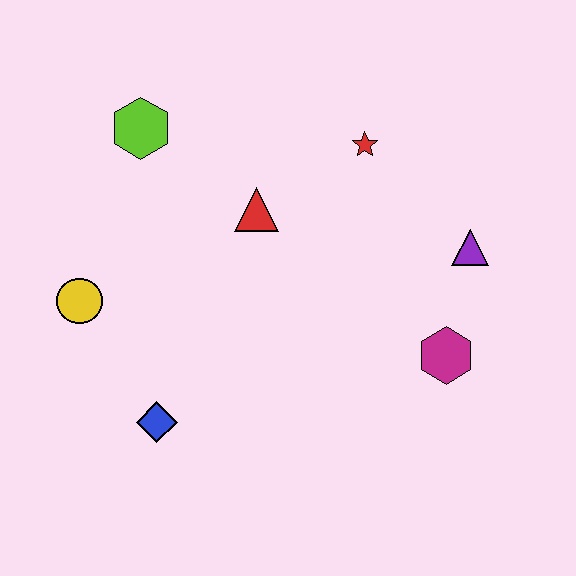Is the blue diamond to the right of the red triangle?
No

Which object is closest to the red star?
The red triangle is closest to the red star.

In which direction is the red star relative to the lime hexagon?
The red star is to the right of the lime hexagon.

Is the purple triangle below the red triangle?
Yes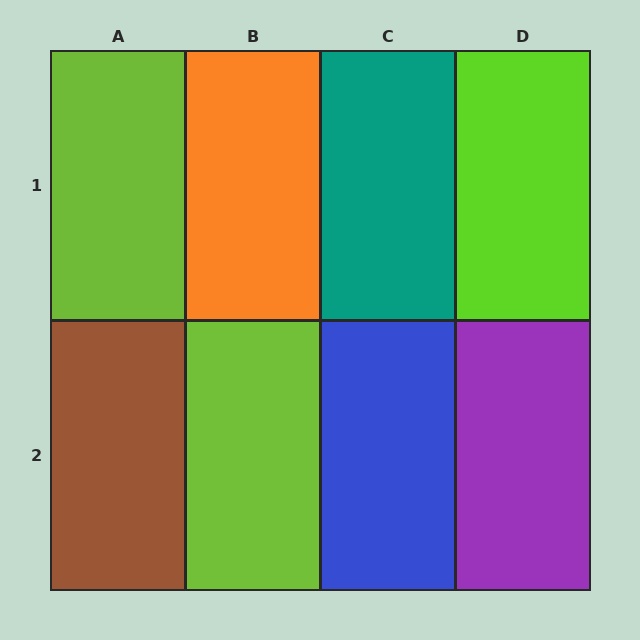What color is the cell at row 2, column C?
Blue.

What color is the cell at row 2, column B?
Lime.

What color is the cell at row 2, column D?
Purple.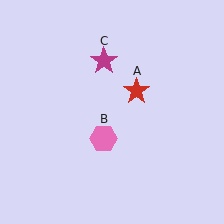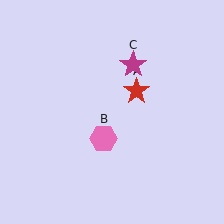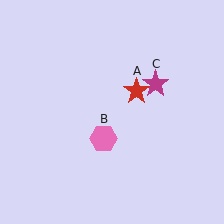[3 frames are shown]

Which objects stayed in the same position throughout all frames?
Red star (object A) and pink hexagon (object B) remained stationary.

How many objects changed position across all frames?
1 object changed position: magenta star (object C).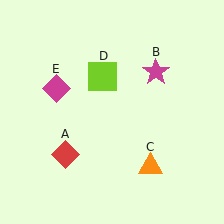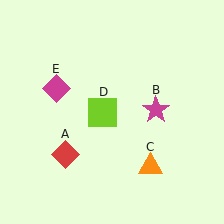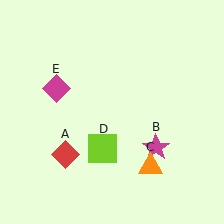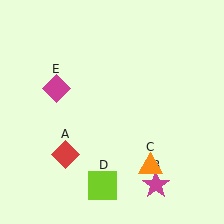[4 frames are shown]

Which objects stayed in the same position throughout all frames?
Red diamond (object A) and orange triangle (object C) and magenta diamond (object E) remained stationary.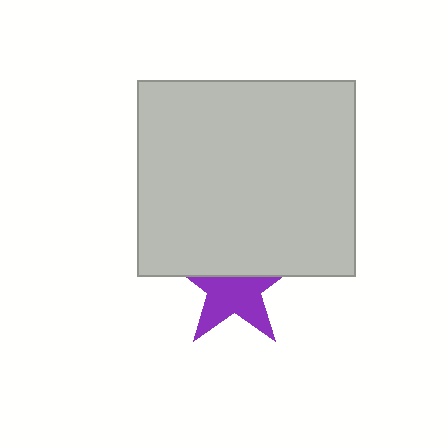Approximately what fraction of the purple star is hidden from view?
Roughly 42% of the purple star is hidden behind the light gray rectangle.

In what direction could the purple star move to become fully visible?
The purple star could move down. That would shift it out from behind the light gray rectangle entirely.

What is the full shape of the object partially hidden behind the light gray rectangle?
The partially hidden object is a purple star.